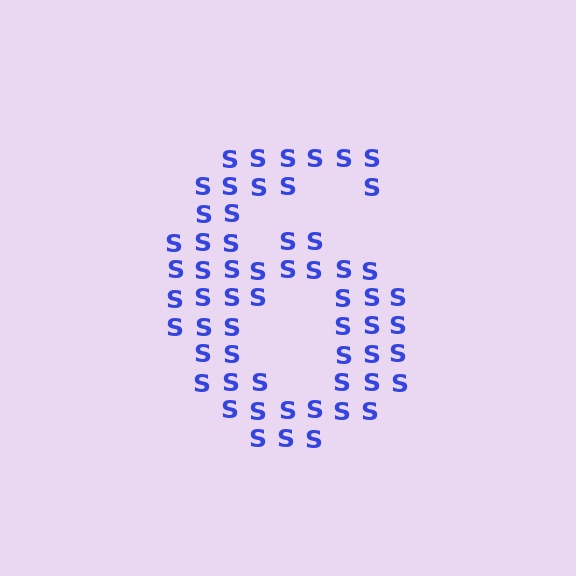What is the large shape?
The large shape is the digit 6.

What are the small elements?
The small elements are letter S's.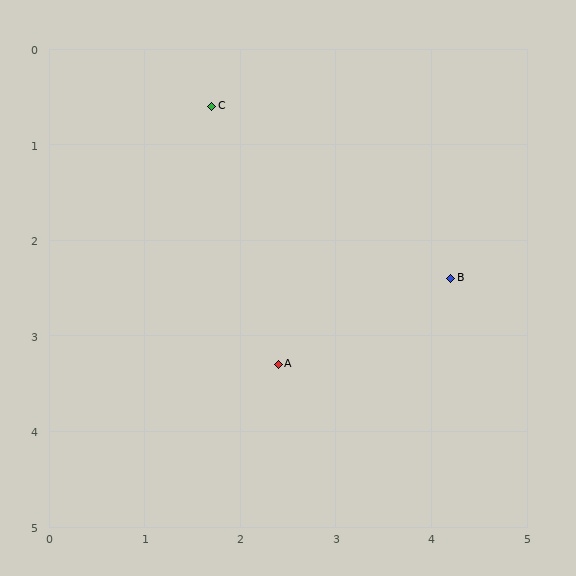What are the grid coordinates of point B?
Point B is at approximately (4.2, 2.4).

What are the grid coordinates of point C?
Point C is at approximately (1.7, 0.6).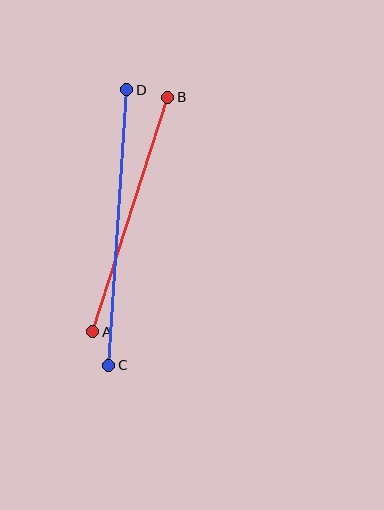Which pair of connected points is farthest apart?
Points C and D are farthest apart.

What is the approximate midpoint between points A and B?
The midpoint is at approximately (130, 214) pixels.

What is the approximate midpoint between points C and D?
The midpoint is at approximately (118, 228) pixels.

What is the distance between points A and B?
The distance is approximately 246 pixels.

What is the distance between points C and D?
The distance is approximately 276 pixels.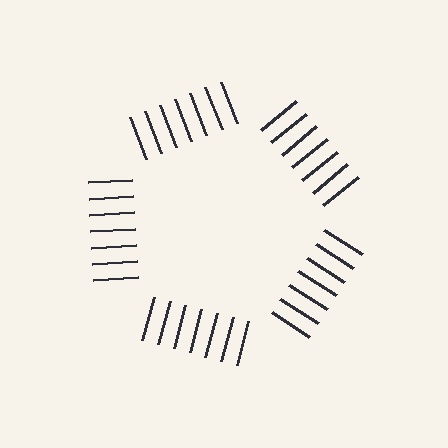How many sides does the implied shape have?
5 sides — the line-ends trace a pentagon.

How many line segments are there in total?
35 — 7 along each of the 5 edges.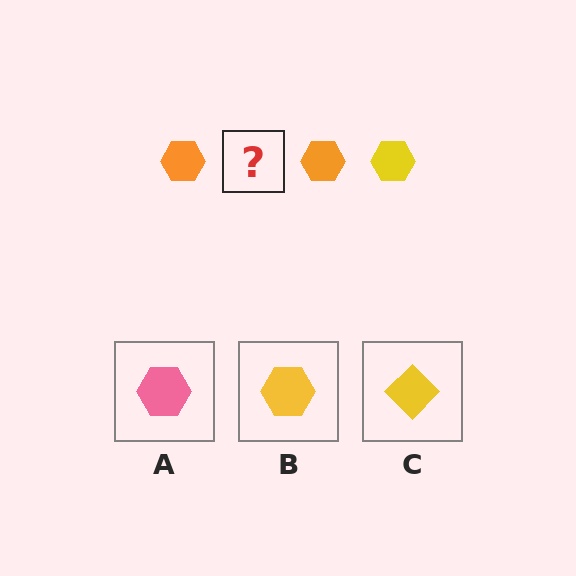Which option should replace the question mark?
Option B.